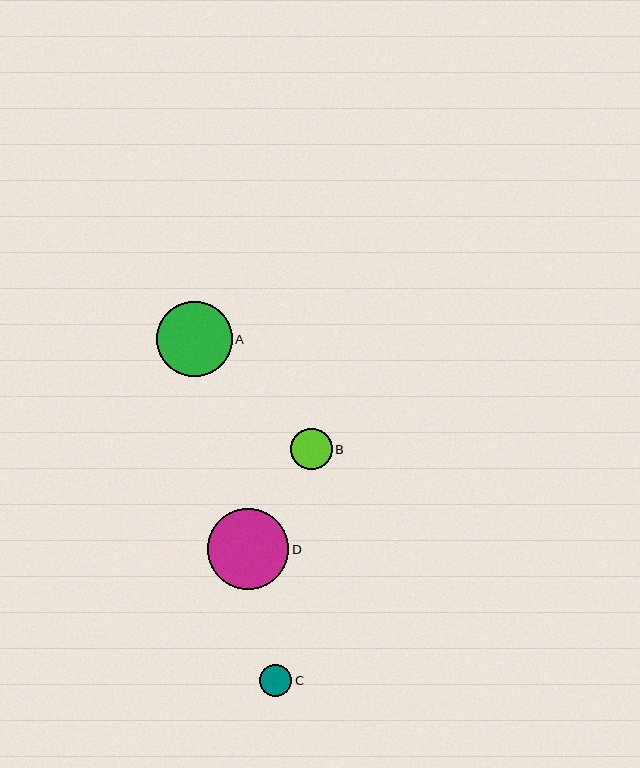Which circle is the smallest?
Circle C is the smallest with a size of approximately 32 pixels.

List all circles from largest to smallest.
From largest to smallest: D, A, B, C.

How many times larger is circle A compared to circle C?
Circle A is approximately 2.4 times the size of circle C.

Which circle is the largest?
Circle D is the largest with a size of approximately 81 pixels.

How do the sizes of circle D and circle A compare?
Circle D and circle A are approximately the same size.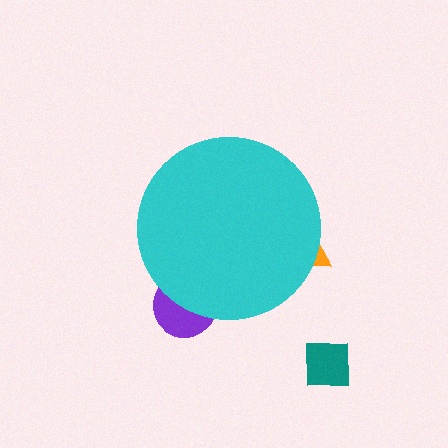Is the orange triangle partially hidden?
Yes, the orange triangle is partially hidden behind the cyan circle.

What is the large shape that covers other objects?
A cyan circle.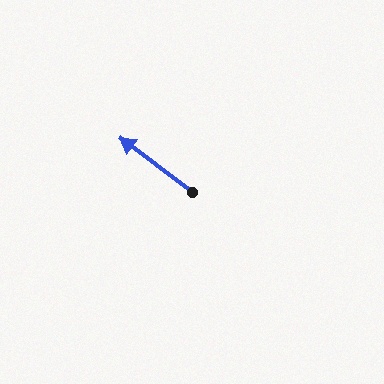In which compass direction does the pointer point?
Northwest.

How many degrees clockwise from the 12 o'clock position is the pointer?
Approximately 307 degrees.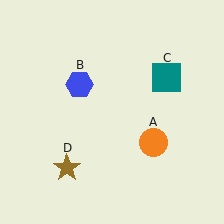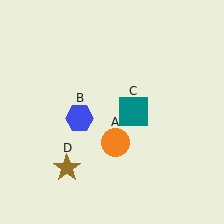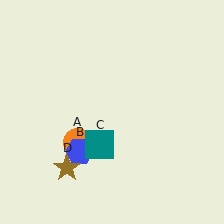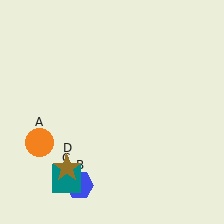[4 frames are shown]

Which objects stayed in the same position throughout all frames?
Brown star (object D) remained stationary.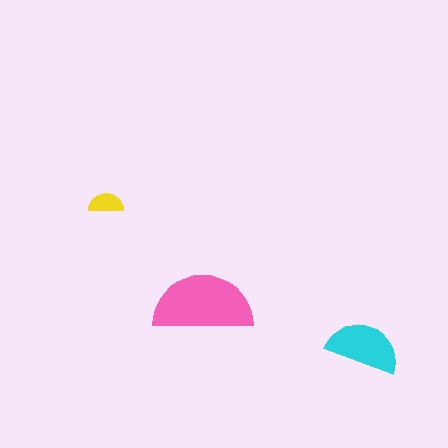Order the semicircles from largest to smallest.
the pink one, the cyan one, the yellow one.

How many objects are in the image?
There are 3 objects in the image.